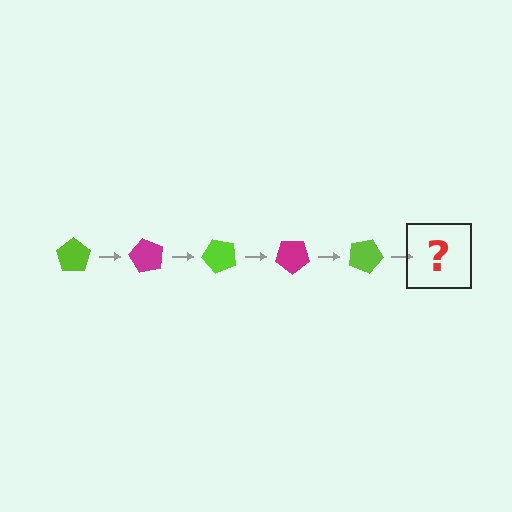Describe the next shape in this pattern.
It should be a magenta pentagon, rotated 300 degrees from the start.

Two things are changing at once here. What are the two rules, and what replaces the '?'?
The two rules are that it rotates 60 degrees each step and the color cycles through lime and magenta. The '?' should be a magenta pentagon, rotated 300 degrees from the start.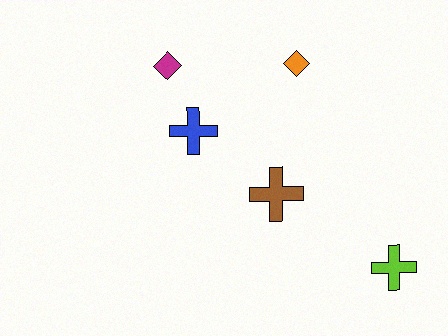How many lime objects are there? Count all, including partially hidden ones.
There is 1 lime object.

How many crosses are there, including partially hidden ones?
There are 3 crosses.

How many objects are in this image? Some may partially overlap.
There are 5 objects.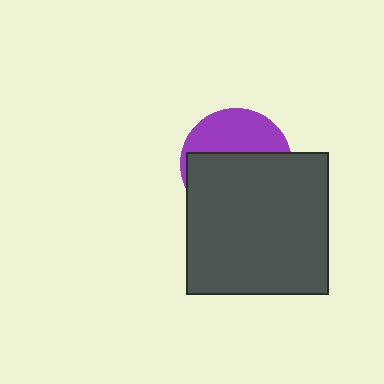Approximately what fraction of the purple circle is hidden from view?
Roughly 63% of the purple circle is hidden behind the dark gray square.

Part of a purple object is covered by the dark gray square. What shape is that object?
It is a circle.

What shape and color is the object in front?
The object in front is a dark gray square.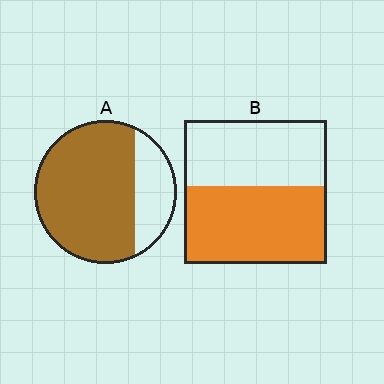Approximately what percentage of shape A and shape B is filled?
A is approximately 75% and B is approximately 55%.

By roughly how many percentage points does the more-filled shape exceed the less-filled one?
By roughly 20 percentage points (A over B).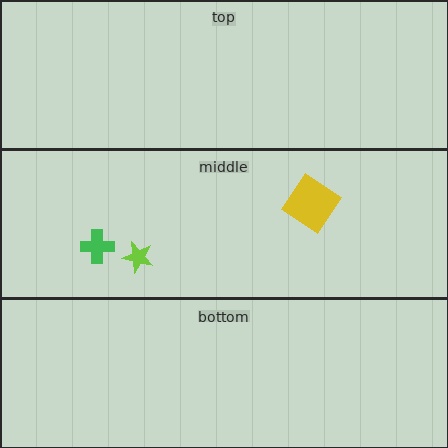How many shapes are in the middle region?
3.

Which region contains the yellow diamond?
The middle region.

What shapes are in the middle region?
The green cross, the lime star, the yellow diamond.